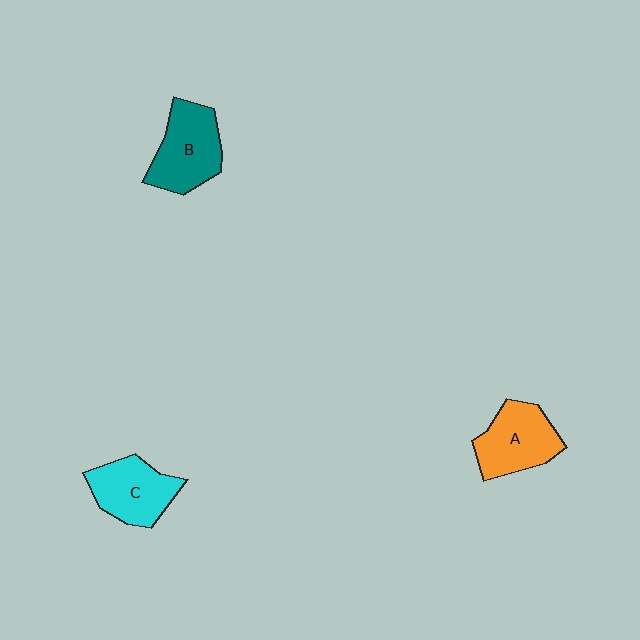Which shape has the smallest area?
Shape C (cyan).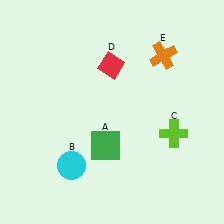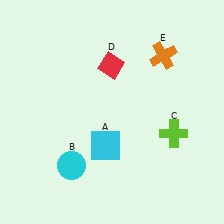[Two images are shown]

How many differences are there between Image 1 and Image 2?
There is 1 difference between the two images.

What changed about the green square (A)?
In Image 1, A is green. In Image 2, it changed to cyan.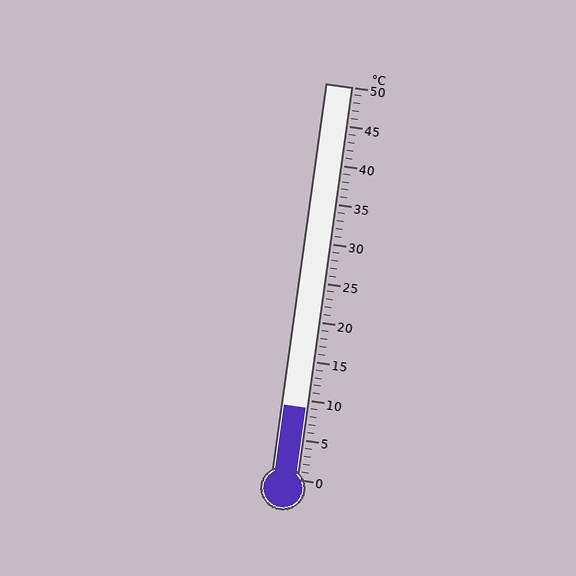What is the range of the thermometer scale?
The thermometer scale ranges from 0°C to 50°C.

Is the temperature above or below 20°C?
The temperature is below 20°C.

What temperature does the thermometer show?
The thermometer shows approximately 9°C.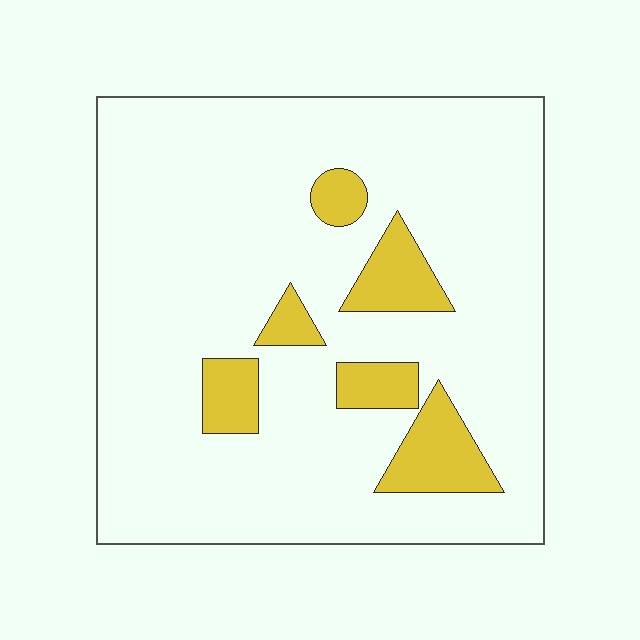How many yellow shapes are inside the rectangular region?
6.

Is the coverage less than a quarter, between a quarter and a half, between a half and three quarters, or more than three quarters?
Less than a quarter.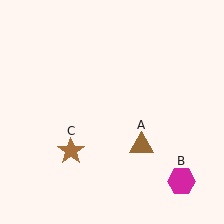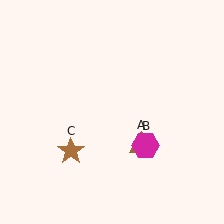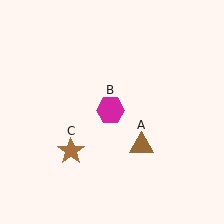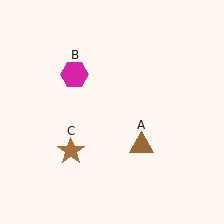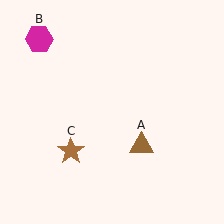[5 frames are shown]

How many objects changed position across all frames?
1 object changed position: magenta hexagon (object B).